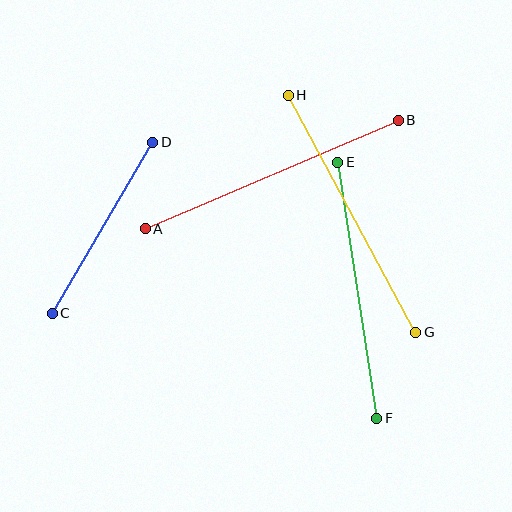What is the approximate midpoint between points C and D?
The midpoint is at approximately (103, 228) pixels.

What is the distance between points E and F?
The distance is approximately 259 pixels.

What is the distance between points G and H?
The distance is approximately 269 pixels.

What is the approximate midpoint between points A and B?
The midpoint is at approximately (272, 174) pixels.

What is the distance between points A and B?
The distance is approximately 275 pixels.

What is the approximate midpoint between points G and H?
The midpoint is at approximately (352, 214) pixels.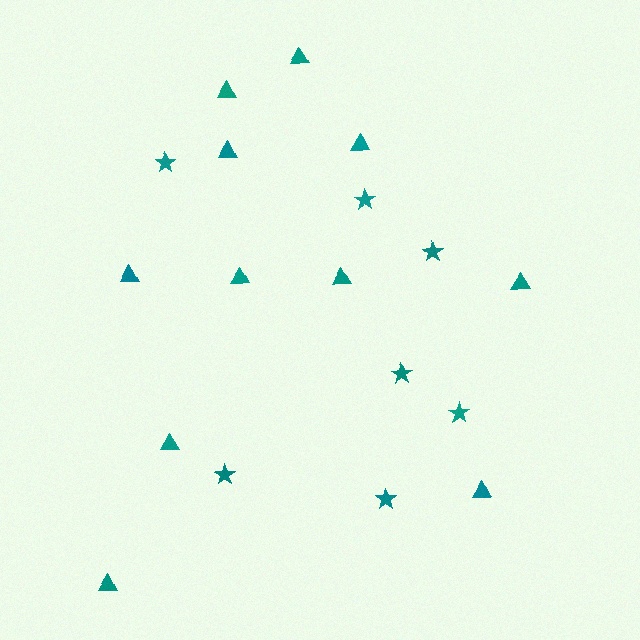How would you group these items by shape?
There are 2 groups: one group of stars (7) and one group of triangles (11).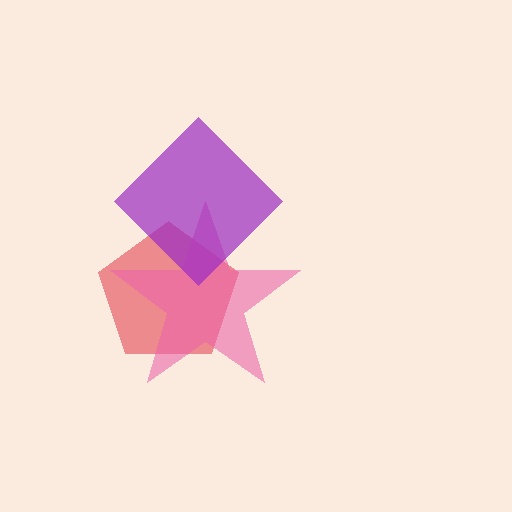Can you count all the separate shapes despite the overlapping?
Yes, there are 3 separate shapes.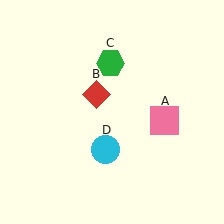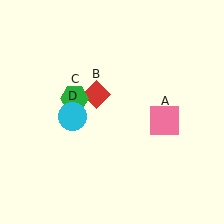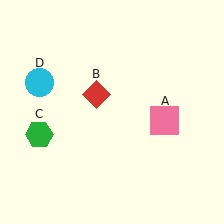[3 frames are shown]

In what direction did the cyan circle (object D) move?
The cyan circle (object D) moved up and to the left.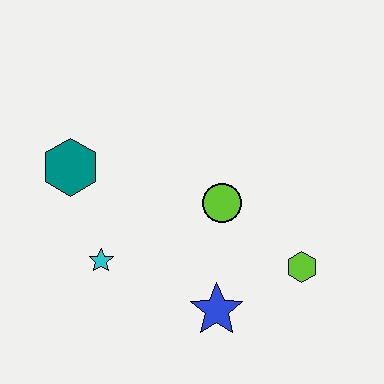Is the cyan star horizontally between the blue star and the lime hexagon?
No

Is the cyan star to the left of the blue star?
Yes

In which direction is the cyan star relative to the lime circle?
The cyan star is to the left of the lime circle.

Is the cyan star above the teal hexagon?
No